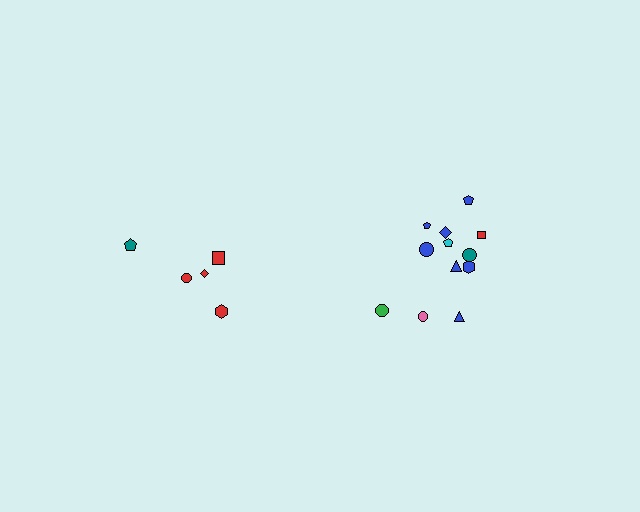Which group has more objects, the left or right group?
The right group.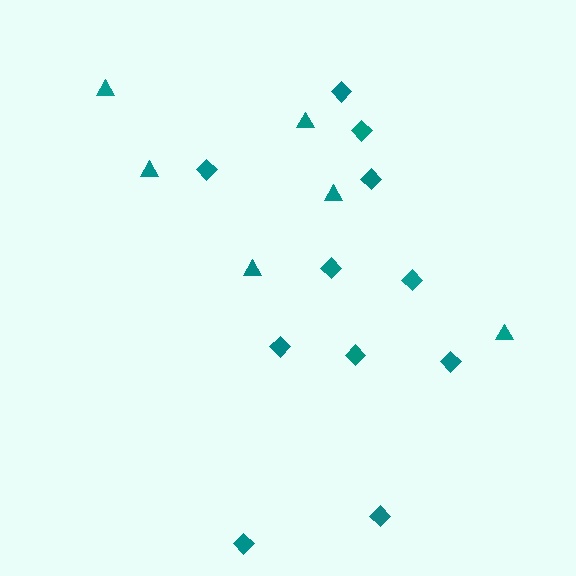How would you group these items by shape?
There are 2 groups: one group of diamonds (11) and one group of triangles (6).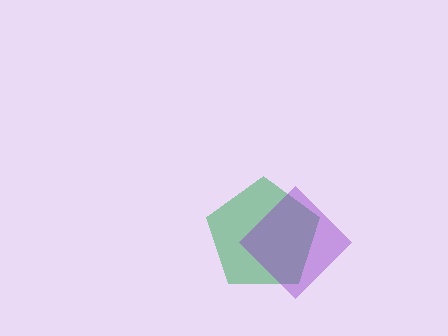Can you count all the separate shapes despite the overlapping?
Yes, there are 2 separate shapes.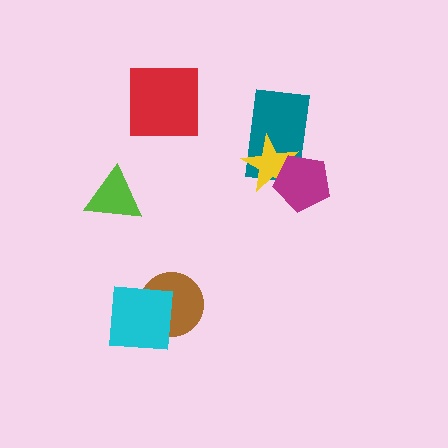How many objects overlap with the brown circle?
1 object overlaps with the brown circle.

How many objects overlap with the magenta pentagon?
2 objects overlap with the magenta pentagon.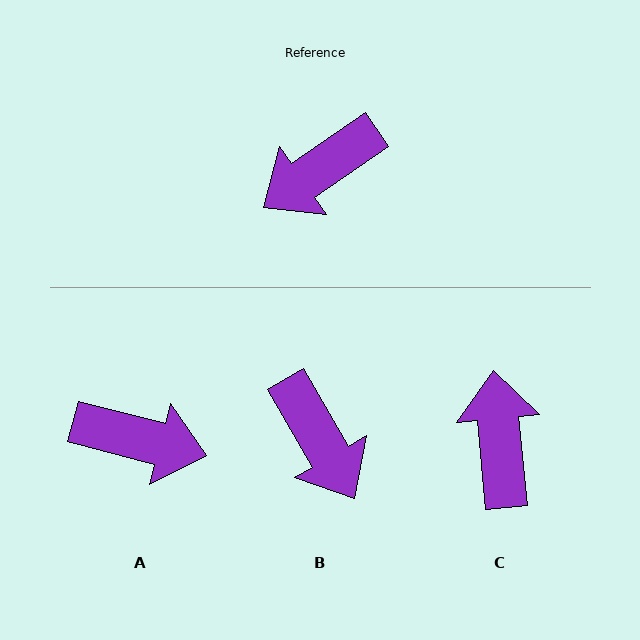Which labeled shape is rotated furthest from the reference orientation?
A, about 131 degrees away.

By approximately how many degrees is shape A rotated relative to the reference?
Approximately 131 degrees counter-clockwise.